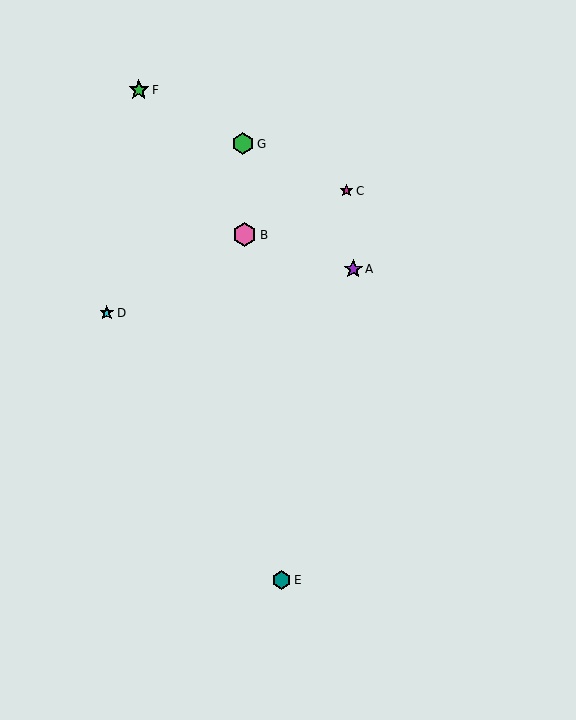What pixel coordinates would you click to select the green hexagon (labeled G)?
Click at (243, 144) to select the green hexagon G.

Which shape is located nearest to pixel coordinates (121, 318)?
The cyan star (labeled D) at (107, 313) is nearest to that location.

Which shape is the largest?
The pink hexagon (labeled B) is the largest.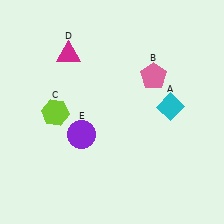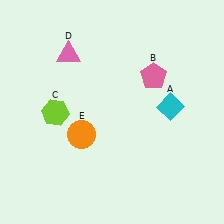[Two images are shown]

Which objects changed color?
D changed from magenta to pink. E changed from purple to orange.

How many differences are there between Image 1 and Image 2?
There are 2 differences between the two images.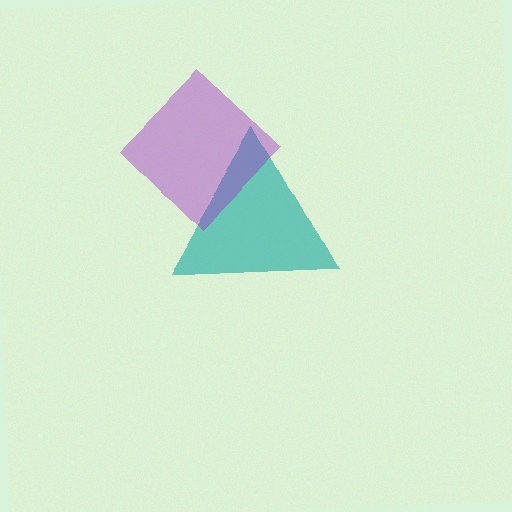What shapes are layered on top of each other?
The layered shapes are: a teal triangle, a purple diamond.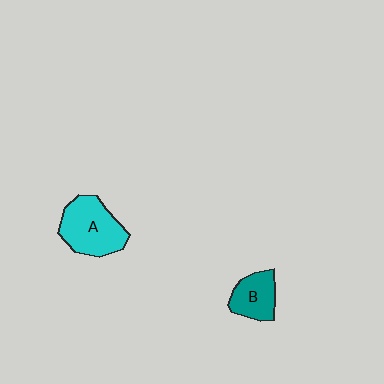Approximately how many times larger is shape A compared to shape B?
Approximately 1.6 times.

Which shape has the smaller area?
Shape B (teal).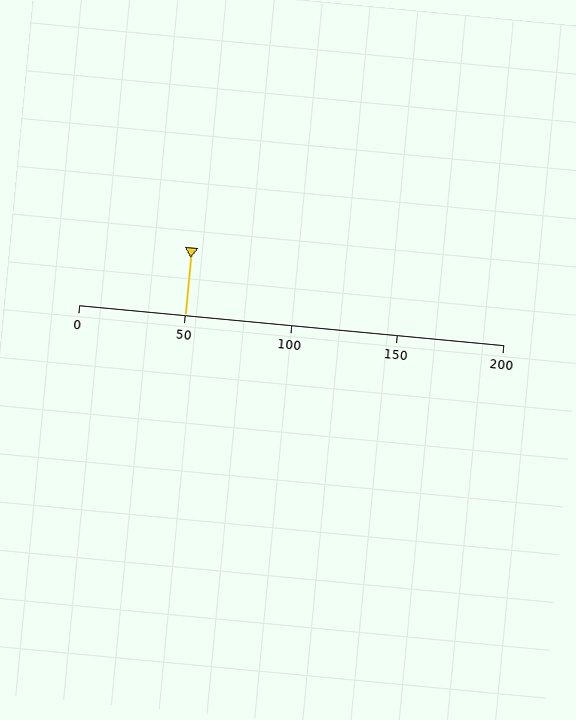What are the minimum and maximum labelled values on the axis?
The axis runs from 0 to 200.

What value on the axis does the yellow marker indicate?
The marker indicates approximately 50.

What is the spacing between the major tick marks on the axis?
The major ticks are spaced 50 apart.